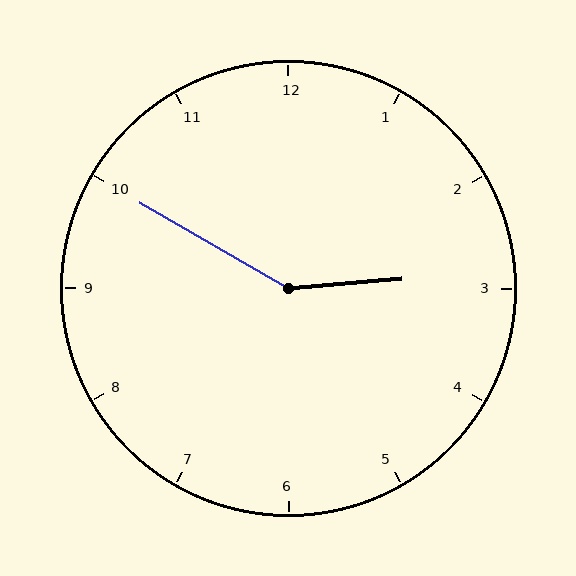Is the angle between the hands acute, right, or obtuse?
It is obtuse.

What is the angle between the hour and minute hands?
Approximately 145 degrees.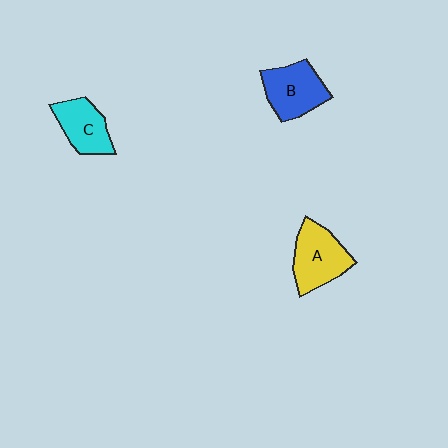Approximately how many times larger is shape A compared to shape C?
Approximately 1.2 times.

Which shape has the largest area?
Shape A (yellow).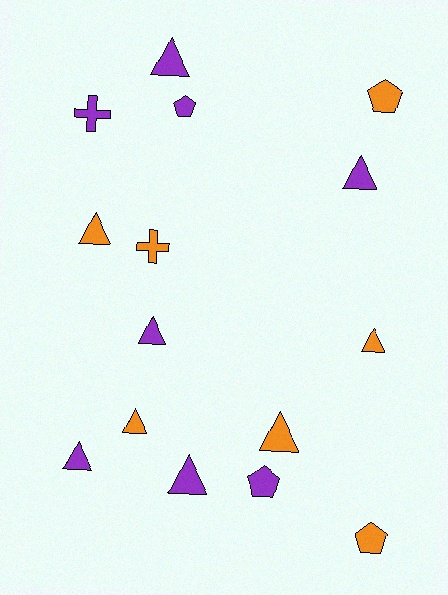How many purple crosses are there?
There is 1 purple cross.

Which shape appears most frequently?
Triangle, with 9 objects.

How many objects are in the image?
There are 15 objects.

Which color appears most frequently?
Purple, with 8 objects.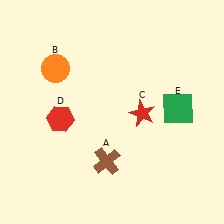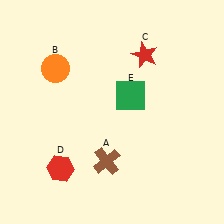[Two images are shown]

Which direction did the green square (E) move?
The green square (E) moved left.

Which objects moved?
The objects that moved are: the red star (C), the red hexagon (D), the green square (E).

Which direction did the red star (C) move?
The red star (C) moved up.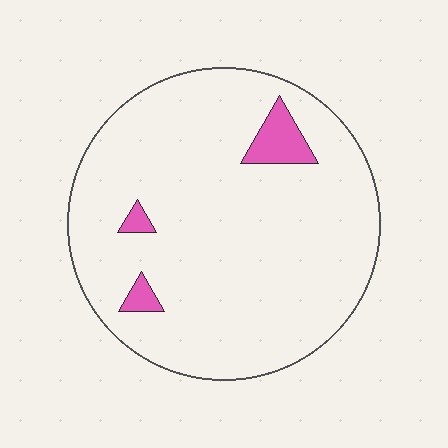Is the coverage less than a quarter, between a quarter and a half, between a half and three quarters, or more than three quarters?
Less than a quarter.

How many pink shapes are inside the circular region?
3.